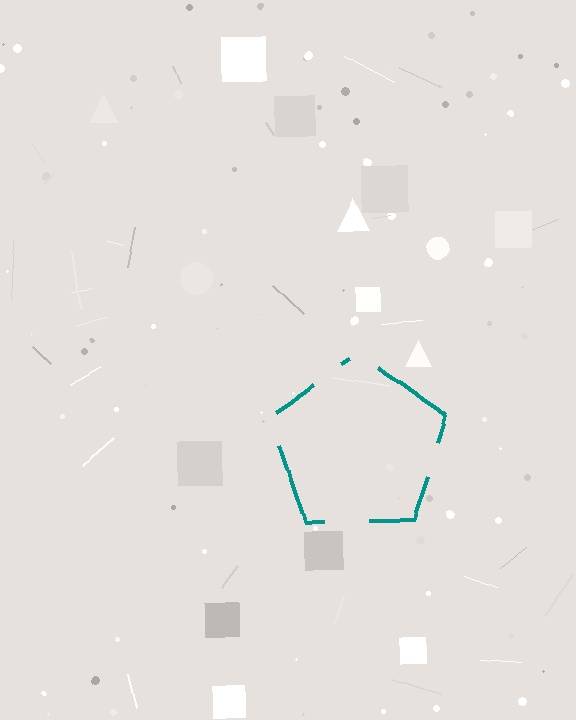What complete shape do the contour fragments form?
The contour fragments form a pentagon.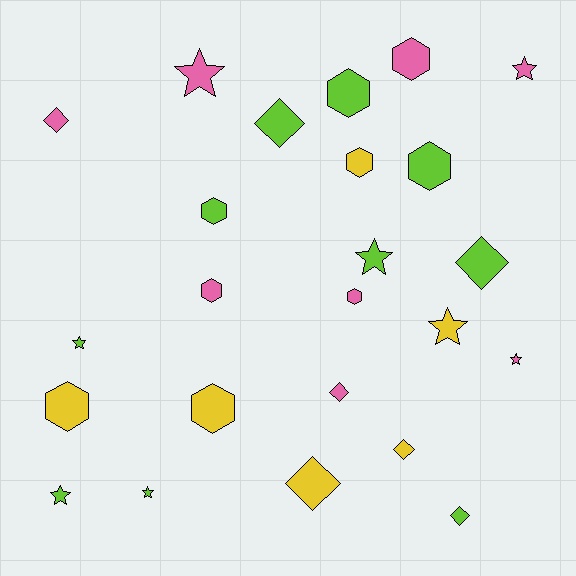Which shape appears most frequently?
Hexagon, with 9 objects.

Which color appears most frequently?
Lime, with 10 objects.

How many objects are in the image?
There are 24 objects.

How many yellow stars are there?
There is 1 yellow star.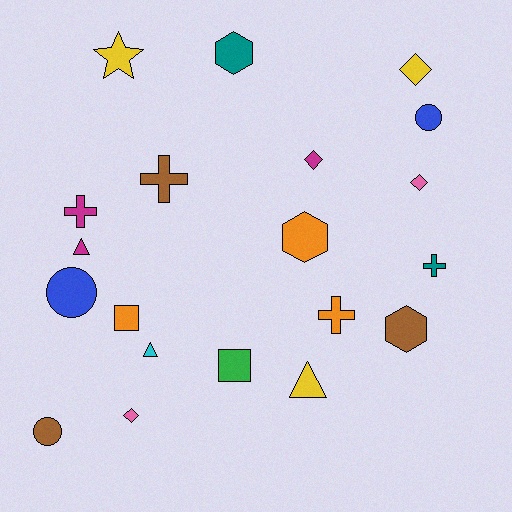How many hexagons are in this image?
There are 3 hexagons.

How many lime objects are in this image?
There are no lime objects.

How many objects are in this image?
There are 20 objects.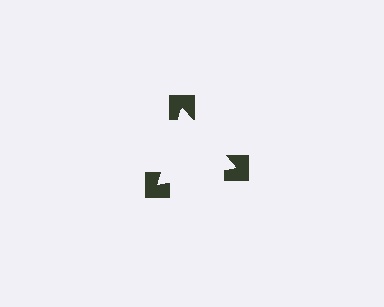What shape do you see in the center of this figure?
An illusory triangle — its edges are inferred from the aligned wedge cuts in the notched squares, not physically drawn.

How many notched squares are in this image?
There are 3 — one at each vertex of the illusory triangle.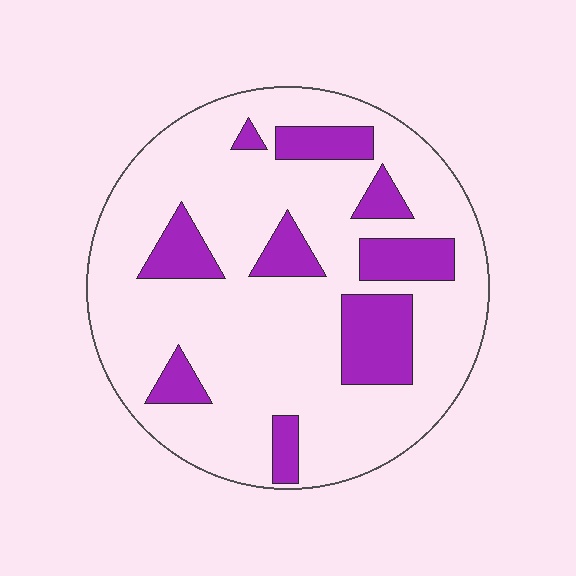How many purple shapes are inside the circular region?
9.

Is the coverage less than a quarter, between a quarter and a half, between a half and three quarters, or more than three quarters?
Less than a quarter.